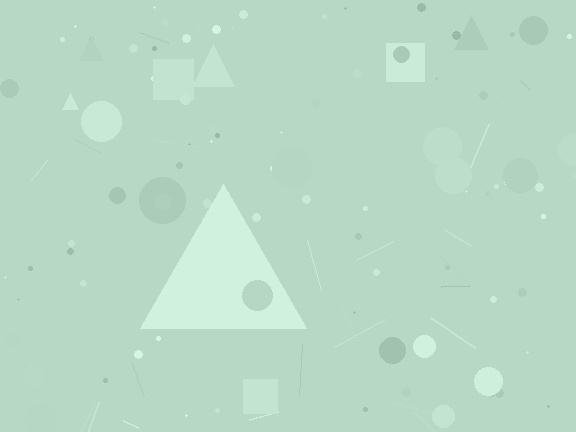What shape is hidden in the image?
A triangle is hidden in the image.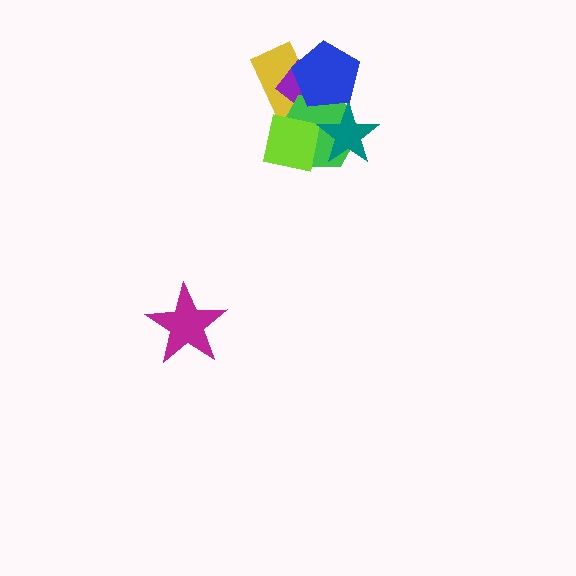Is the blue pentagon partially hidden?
No, no other shape covers it.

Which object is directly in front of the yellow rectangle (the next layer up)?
The purple rectangle is directly in front of the yellow rectangle.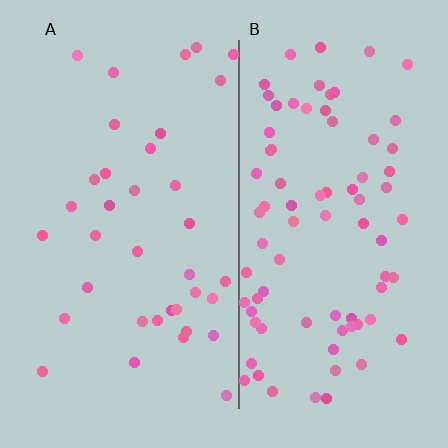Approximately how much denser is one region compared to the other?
Approximately 2.2× — region B over region A.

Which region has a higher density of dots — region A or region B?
B (the right).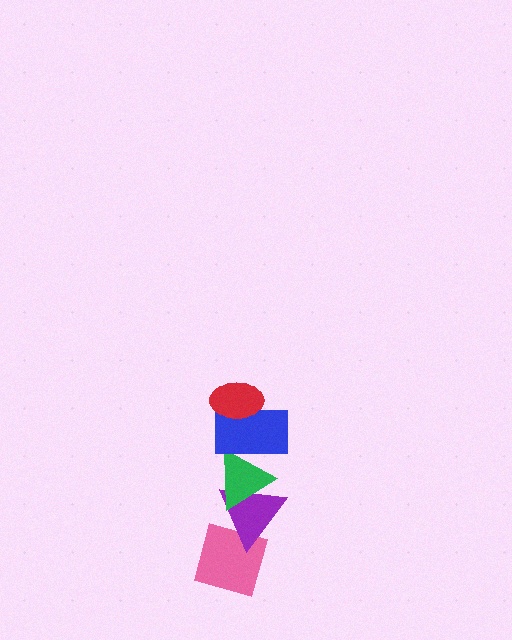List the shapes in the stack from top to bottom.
From top to bottom: the red ellipse, the blue rectangle, the green triangle, the purple triangle, the pink diamond.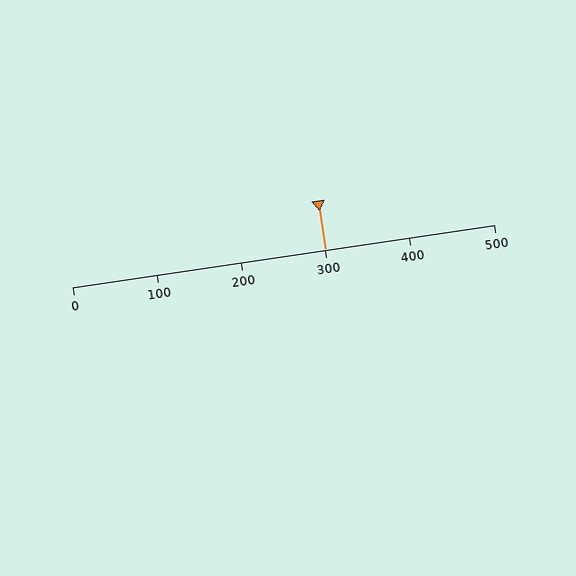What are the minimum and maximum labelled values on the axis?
The axis runs from 0 to 500.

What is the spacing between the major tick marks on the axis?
The major ticks are spaced 100 apart.